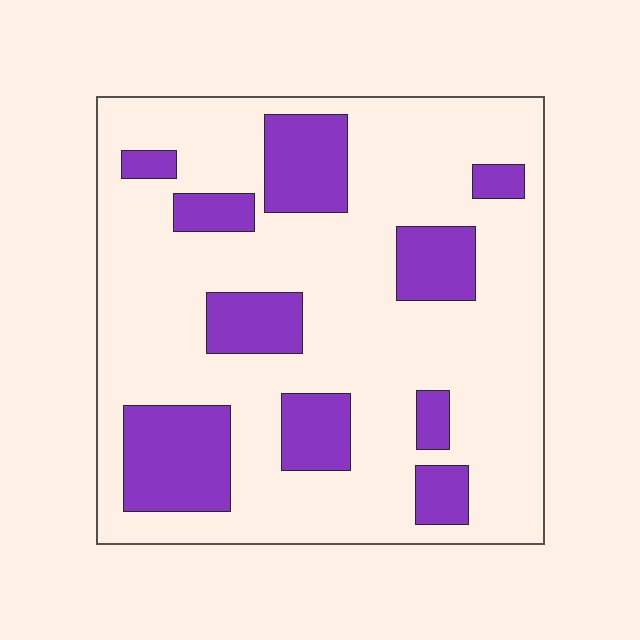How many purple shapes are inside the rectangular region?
10.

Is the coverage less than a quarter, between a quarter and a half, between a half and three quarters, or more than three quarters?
Less than a quarter.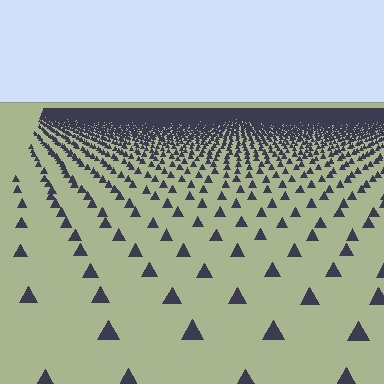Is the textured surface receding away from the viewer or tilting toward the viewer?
The surface is receding away from the viewer. Texture elements get smaller and denser toward the top.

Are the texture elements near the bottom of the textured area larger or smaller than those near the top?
Larger. Near the bottom, elements are closer to the viewer and appear at a bigger on-screen size.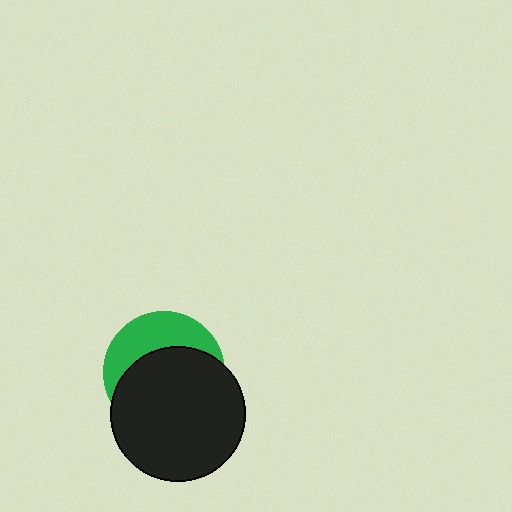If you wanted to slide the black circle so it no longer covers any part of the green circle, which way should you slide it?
Slide it down — that is the most direct way to separate the two shapes.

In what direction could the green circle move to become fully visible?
The green circle could move up. That would shift it out from behind the black circle entirely.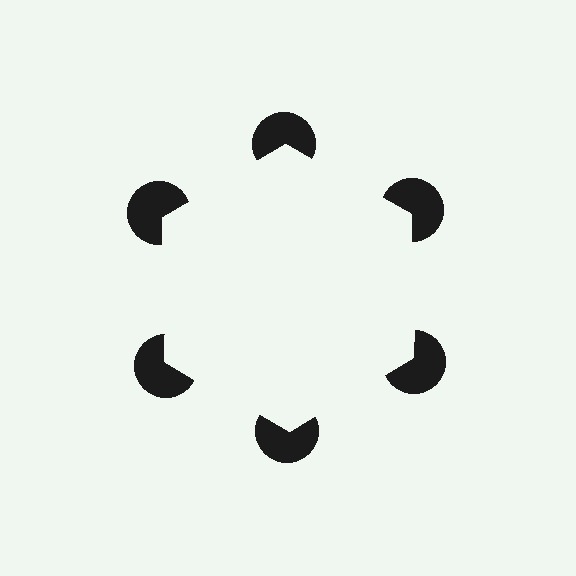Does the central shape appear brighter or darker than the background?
It typically appears slightly brighter than the background, even though no actual brightness change is drawn.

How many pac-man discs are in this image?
There are 6 — one at each vertex of the illusory hexagon.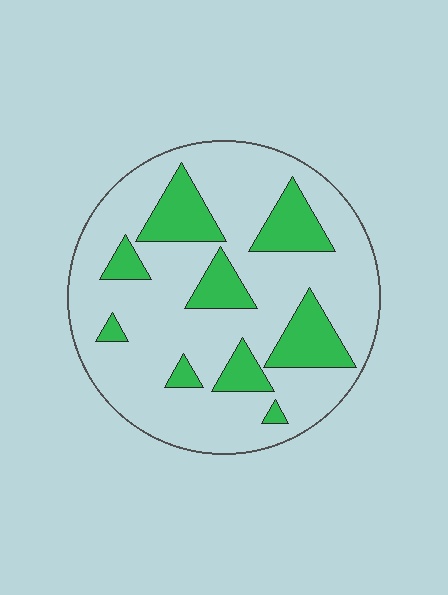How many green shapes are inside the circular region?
9.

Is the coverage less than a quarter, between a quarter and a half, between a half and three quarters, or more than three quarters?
Less than a quarter.